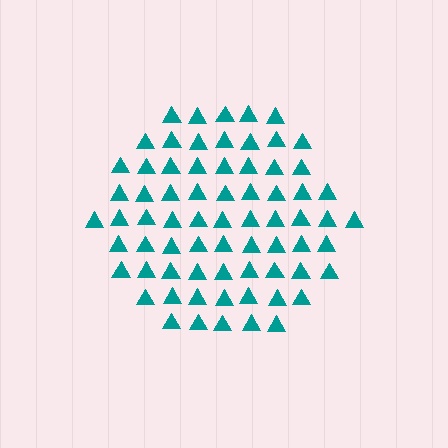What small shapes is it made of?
It is made of small triangles.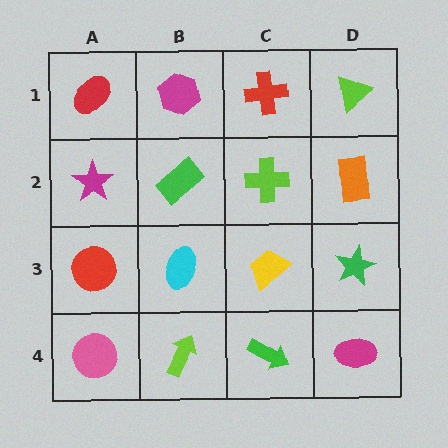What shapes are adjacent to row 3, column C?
A lime cross (row 2, column C), a green arrow (row 4, column C), a cyan ellipse (row 3, column B), a green star (row 3, column D).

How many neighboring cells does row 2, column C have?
4.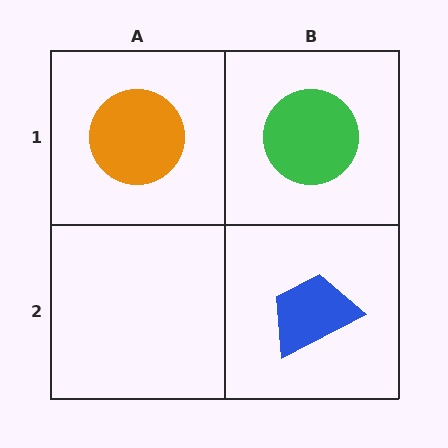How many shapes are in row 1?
2 shapes.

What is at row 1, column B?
A green circle.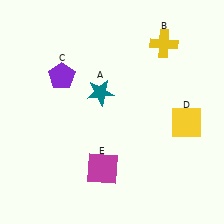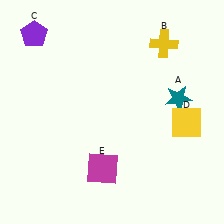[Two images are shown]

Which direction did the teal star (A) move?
The teal star (A) moved right.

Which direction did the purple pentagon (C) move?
The purple pentagon (C) moved up.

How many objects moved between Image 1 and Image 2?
2 objects moved between the two images.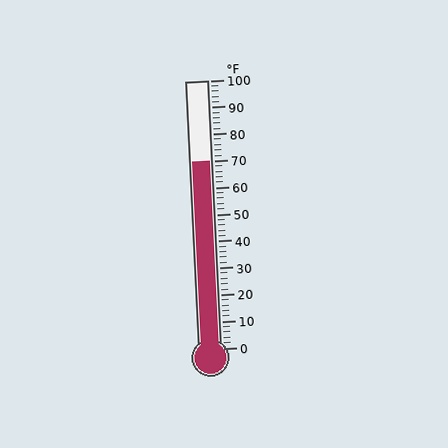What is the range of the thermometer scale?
The thermometer scale ranges from 0°F to 100°F.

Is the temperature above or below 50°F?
The temperature is above 50°F.